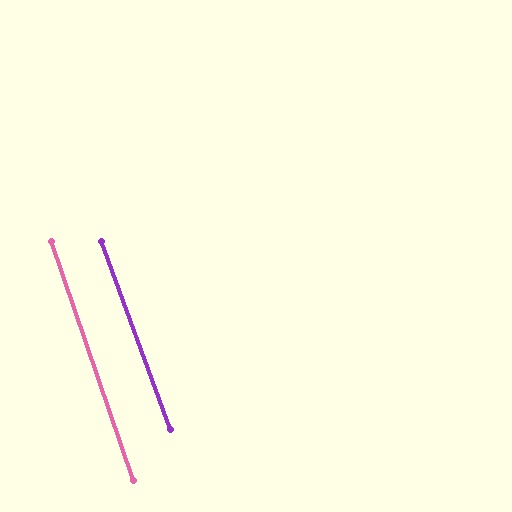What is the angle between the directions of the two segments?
Approximately 1 degree.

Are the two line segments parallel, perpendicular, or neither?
Parallel — their directions differ by only 1.2°.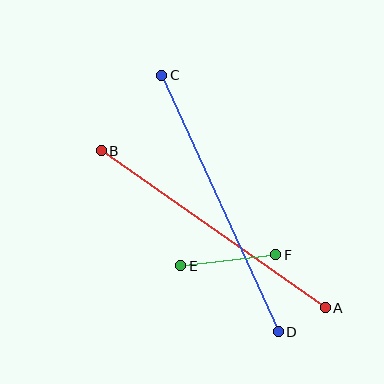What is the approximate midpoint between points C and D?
The midpoint is at approximately (220, 203) pixels.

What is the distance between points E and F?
The distance is approximately 96 pixels.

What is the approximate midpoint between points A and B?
The midpoint is at approximately (213, 229) pixels.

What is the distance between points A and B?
The distance is approximately 274 pixels.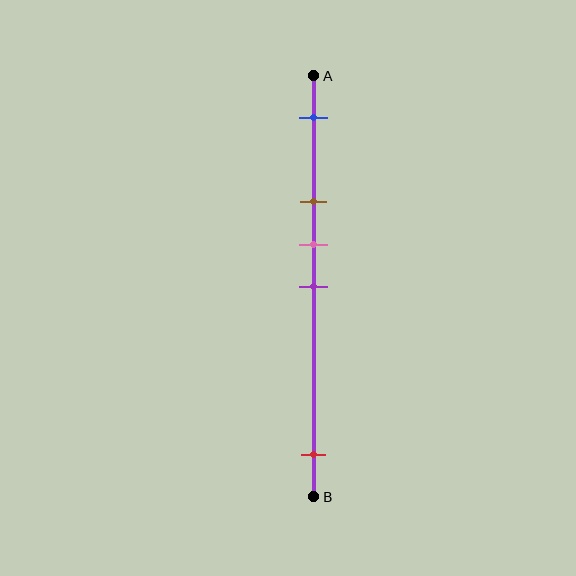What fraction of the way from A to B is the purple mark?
The purple mark is approximately 50% (0.5) of the way from A to B.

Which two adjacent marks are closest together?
The pink and purple marks are the closest adjacent pair.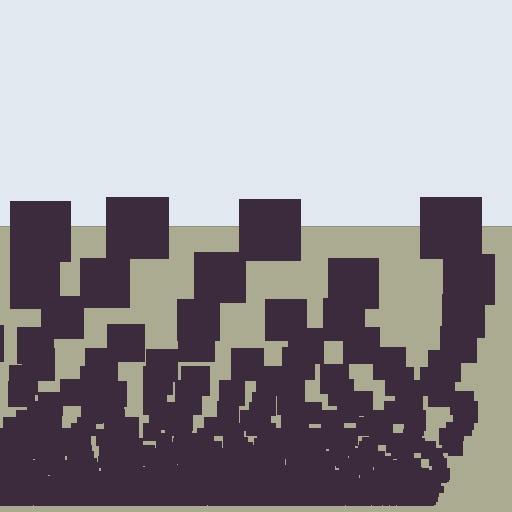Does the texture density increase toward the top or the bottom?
Density increases toward the bottom.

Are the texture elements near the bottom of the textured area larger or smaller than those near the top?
Smaller. The gradient is inverted — elements near the bottom are smaller and denser.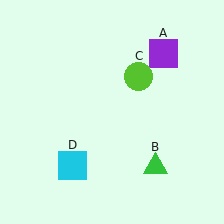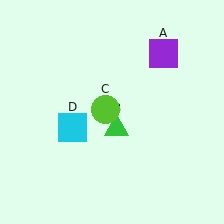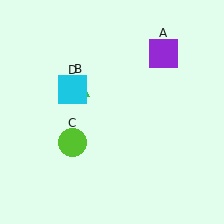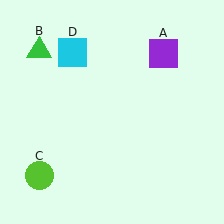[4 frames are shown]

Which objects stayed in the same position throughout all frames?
Purple square (object A) remained stationary.